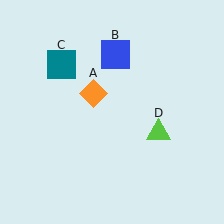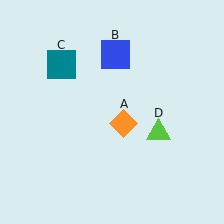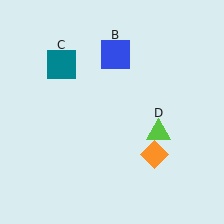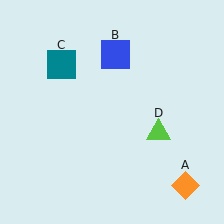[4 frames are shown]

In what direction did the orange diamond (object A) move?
The orange diamond (object A) moved down and to the right.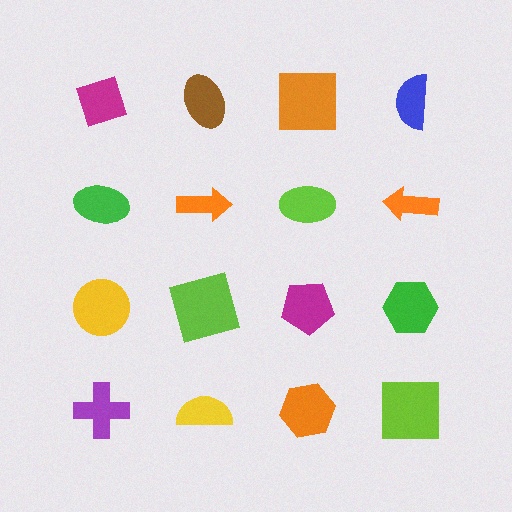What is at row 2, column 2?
An orange arrow.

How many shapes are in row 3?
4 shapes.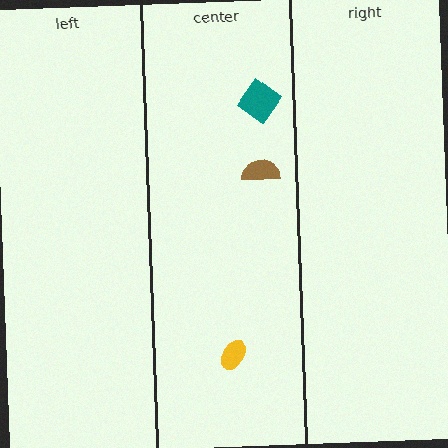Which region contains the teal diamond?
The center region.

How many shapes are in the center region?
3.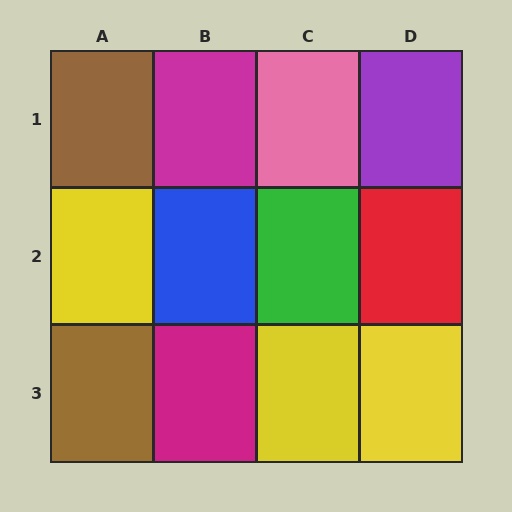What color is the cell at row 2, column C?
Green.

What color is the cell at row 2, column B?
Blue.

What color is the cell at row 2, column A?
Yellow.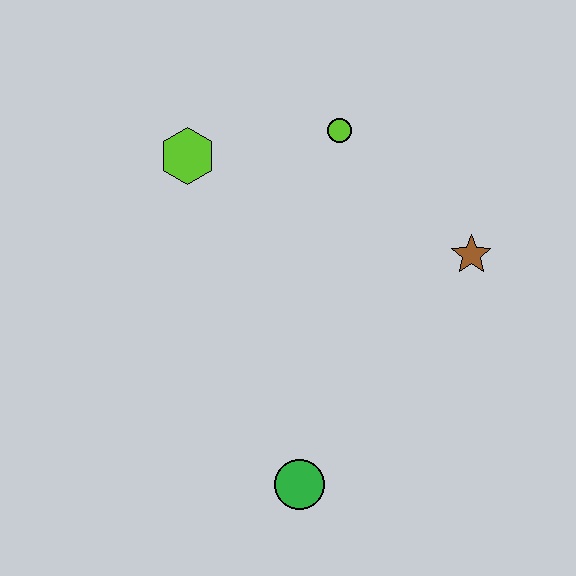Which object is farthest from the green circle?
The lime circle is farthest from the green circle.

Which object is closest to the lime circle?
The lime hexagon is closest to the lime circle.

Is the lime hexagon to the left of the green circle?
Yes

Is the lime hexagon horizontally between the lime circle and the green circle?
No